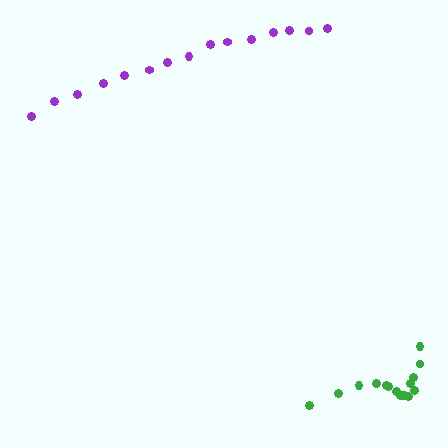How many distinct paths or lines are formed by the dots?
There are 2 distinct paths.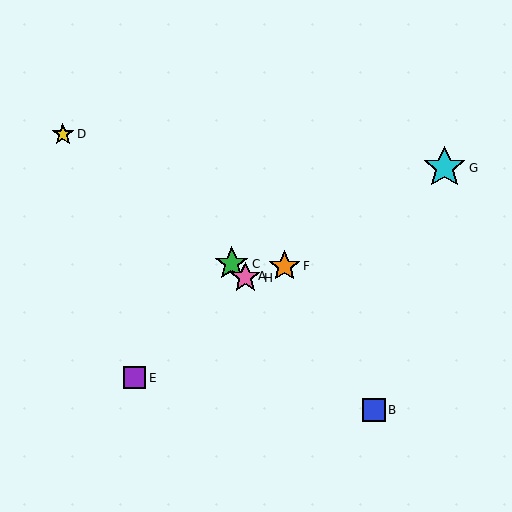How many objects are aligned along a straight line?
4 objects (A, B, C, H) are aligned along a straight line.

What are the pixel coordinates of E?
Object E is at (134, 378).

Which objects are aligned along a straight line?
Objects A, B, C, H are aligned along a straight line.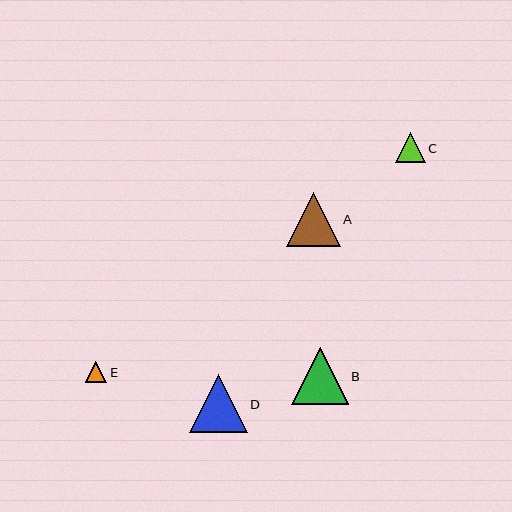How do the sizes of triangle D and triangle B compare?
Triangle D and triangle B are approximately the same size.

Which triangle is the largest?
Triangle D is the largest with a size of approximately 58 pixels.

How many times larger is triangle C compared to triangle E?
Triangle C is approximately 1.4 times the size of triangle E.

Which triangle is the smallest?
Triangle E is the smallest with a size of approximately 21 pixels.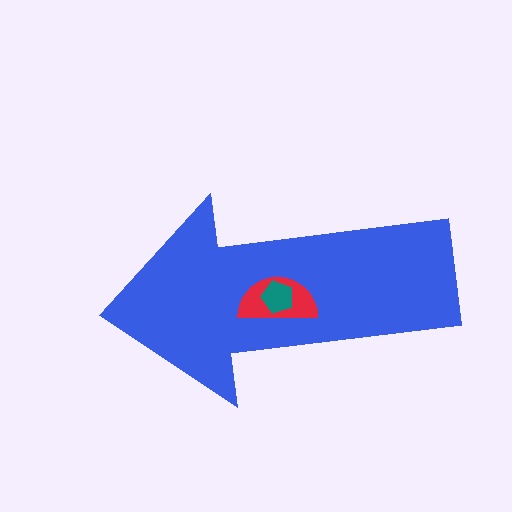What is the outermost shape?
The blue arrow.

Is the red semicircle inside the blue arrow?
Yes.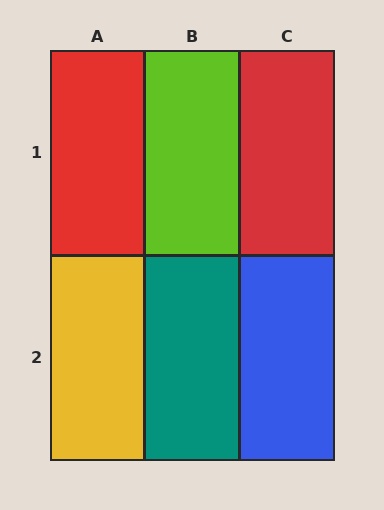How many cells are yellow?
1 cell is yellow.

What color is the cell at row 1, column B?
Lime.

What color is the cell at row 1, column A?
Red.